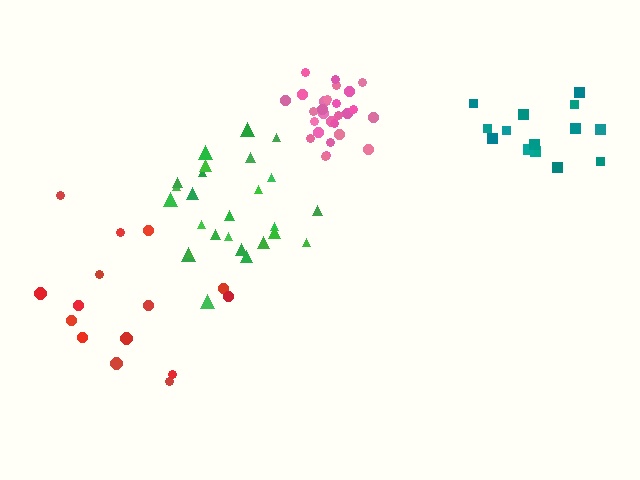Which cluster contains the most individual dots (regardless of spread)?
Pink (29).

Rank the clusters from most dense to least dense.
pink, green, teal, red.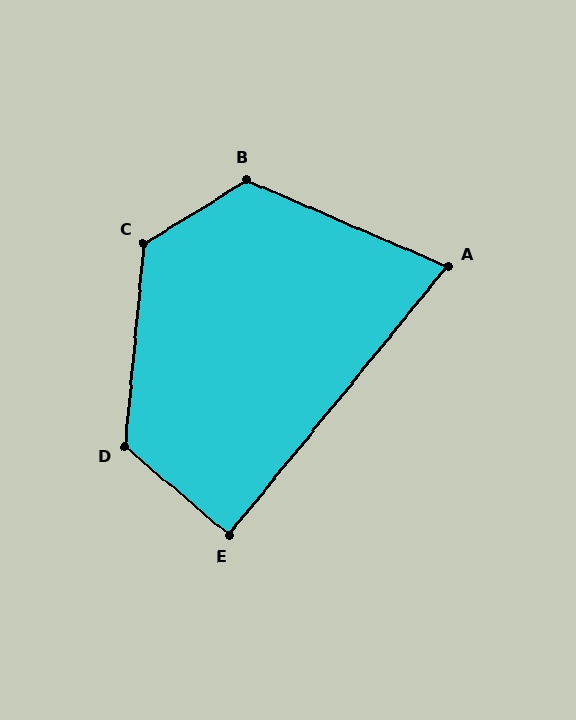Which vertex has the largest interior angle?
C, at approximately 127 degrees.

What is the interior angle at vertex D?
Approximately 125 degrees (obtuse).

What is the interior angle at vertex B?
Approximately 125 degrees (obtuse).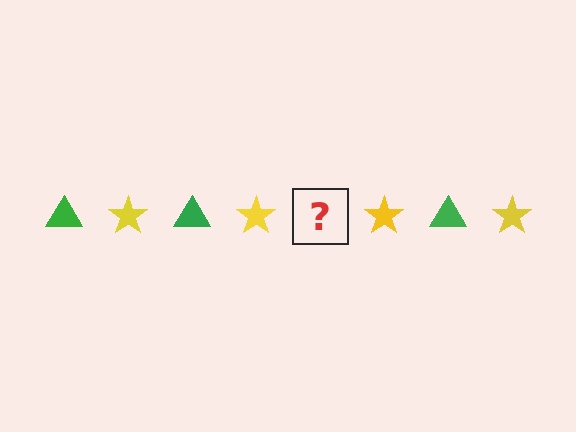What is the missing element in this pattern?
The missing element is a green triangle.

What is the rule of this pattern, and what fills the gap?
The rule is that the pattern alternates between green triangle and yellow star. The gap should be filled with a green triangle.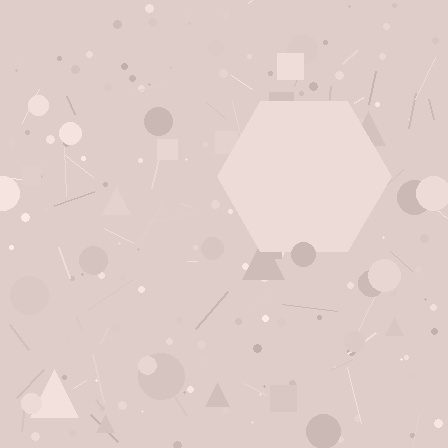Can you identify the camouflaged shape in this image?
The camouflaged shape is a hexagon.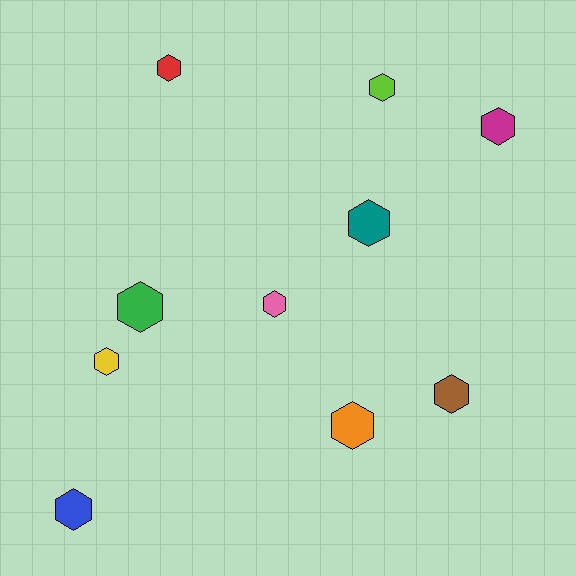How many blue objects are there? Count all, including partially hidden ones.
There is 1 blue object.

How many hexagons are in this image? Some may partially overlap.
There are 10 hexagons.